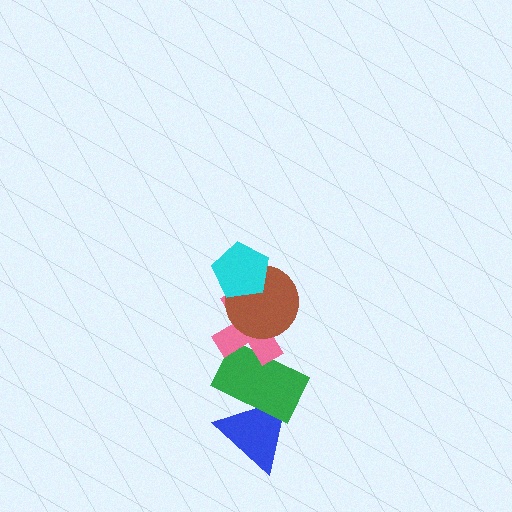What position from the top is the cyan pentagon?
The cyan pentagon is 1st from the top.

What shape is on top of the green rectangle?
The pink cross is on top of the green rectangle.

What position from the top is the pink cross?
The pink cross is 3rd from the top.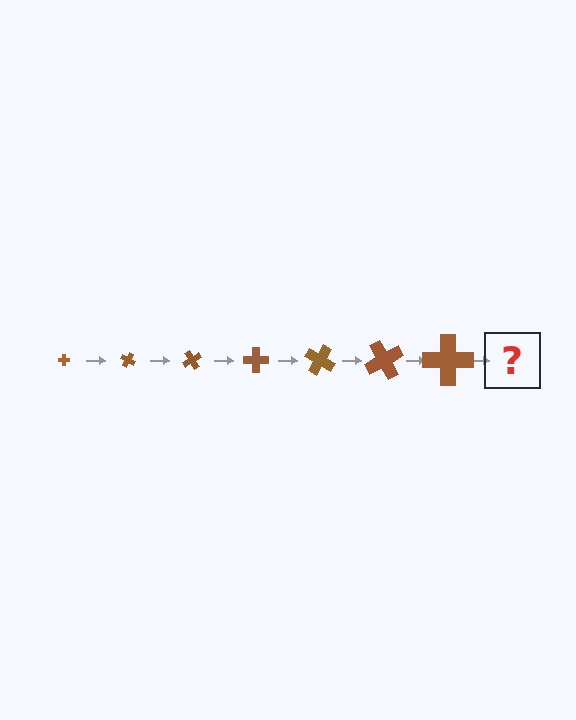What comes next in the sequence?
The next element should be a cross, larger than the previous one and rotated 210 degrees from the start.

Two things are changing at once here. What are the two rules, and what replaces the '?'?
The two rules are that the cross grows larger each step and it rotates 30 degrees each step. The '?' should be a cross, larger than the previous one and rotated 210 degrees from the start.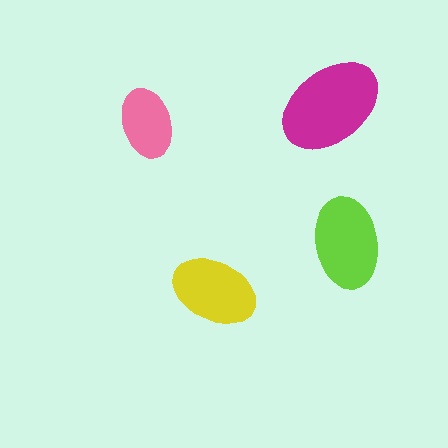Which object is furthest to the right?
The lime ellipse is rightmost.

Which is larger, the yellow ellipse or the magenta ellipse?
The magenta one.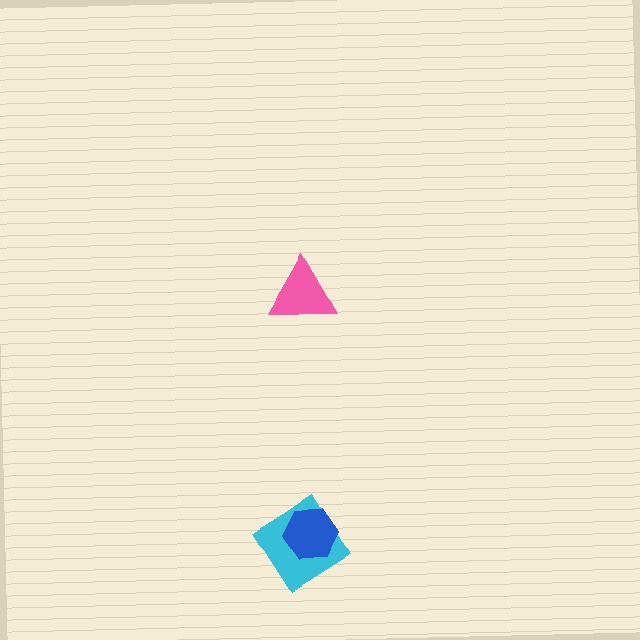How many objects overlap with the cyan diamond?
1 object overlaps with the cyan diamond.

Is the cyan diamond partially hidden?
Yes, it is partially covered by another shape.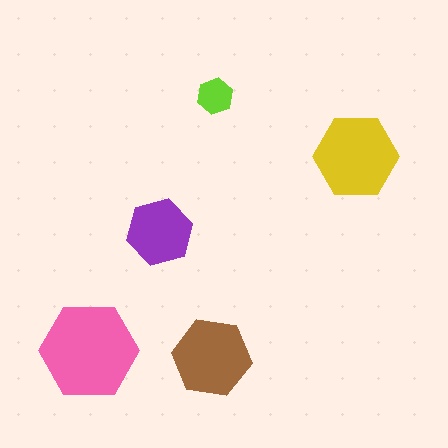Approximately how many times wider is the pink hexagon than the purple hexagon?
About 1.5 times wider.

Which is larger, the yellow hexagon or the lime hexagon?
The yellow one.